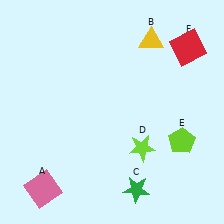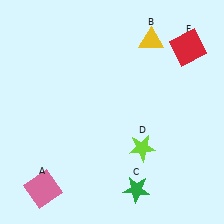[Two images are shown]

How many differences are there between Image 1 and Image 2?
There is 1 difference between the two images.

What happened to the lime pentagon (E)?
The lime pentagon (E) was removed in Image 2. It was in the bottom-right area of Image 1.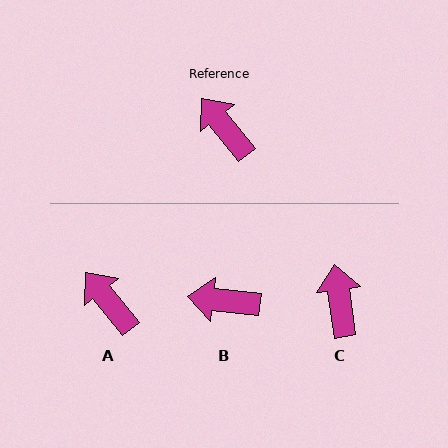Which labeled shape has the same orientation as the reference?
A.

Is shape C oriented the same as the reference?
No, it is off by about 30 degrees.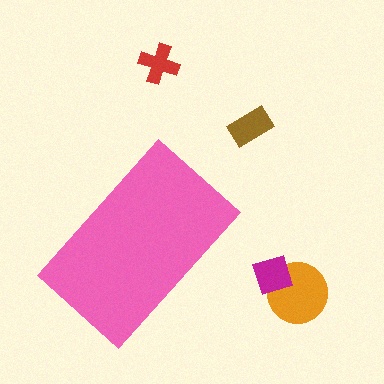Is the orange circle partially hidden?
No, the orange circle is fully visible.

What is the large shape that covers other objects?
A pink rectangle.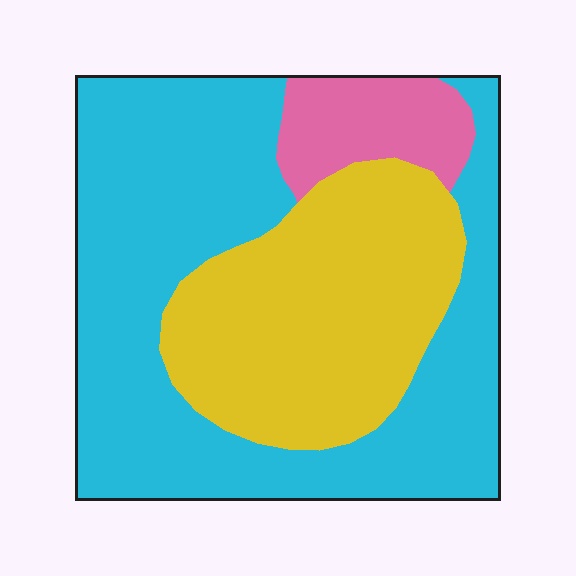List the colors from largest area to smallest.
From largest to smallest: cyan, yellow, pink.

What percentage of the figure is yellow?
Yellow takes up between a quarter and a half of the figure.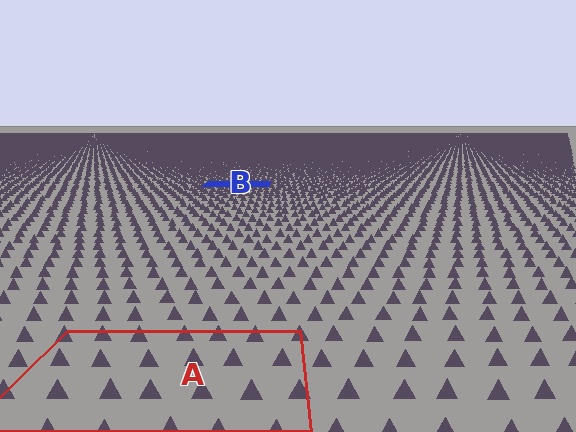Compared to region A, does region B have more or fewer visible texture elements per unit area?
Region B has more texture elements per unit area — they are packed more densely because it is farther away.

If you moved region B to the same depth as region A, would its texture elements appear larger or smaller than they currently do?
They would appear larger. At a closer depth, the same texture elements are projected at a bigger on-screen size.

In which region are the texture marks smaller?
The texture marks are smaller in region B, because it is farther away.